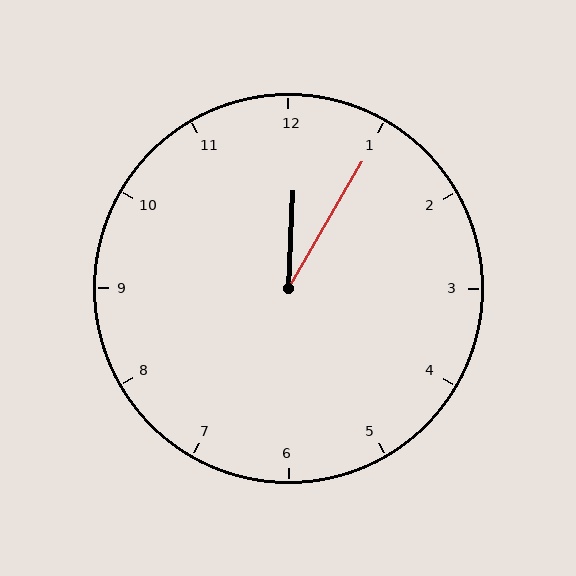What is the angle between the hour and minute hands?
Approximately 28 degrees.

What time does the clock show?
12:05.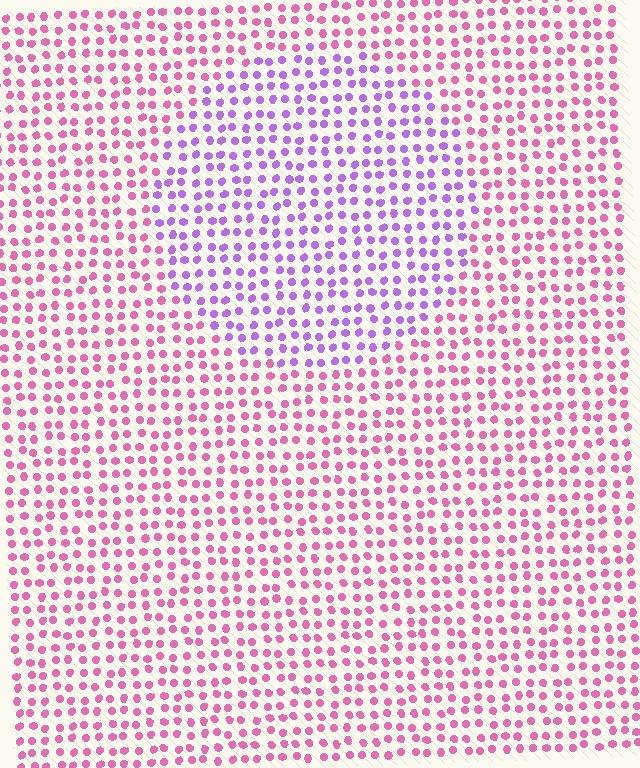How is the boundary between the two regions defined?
The boundary is defined purely by a slight shift in hue (about 47 degrees). Spacing, size, and orientation are identical on both sides.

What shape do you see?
I see a circle.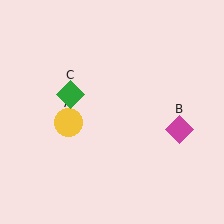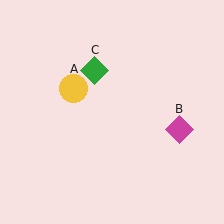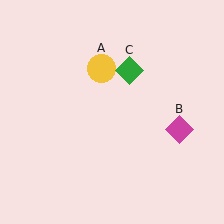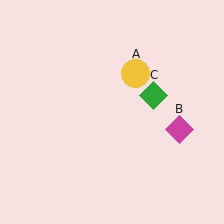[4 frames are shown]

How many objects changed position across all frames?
2 objects changed position: yellow circle (object A), green diamond (object C).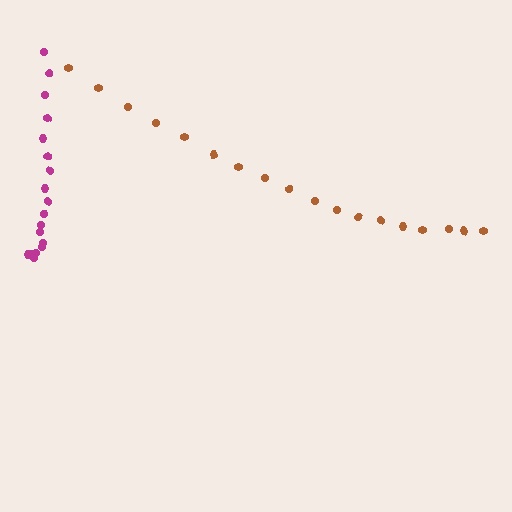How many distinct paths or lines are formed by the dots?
There are 2 distinct paths.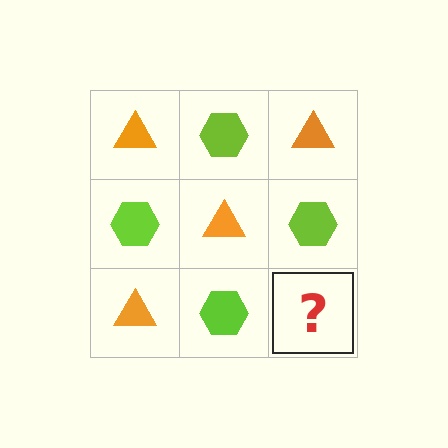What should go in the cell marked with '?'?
The missing cell should contain an orange triangle.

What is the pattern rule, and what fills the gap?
The rule is that it alternates orange triangle and lime hexagon in a checkerboard pattern. The gap should be filled with an orange triangle.